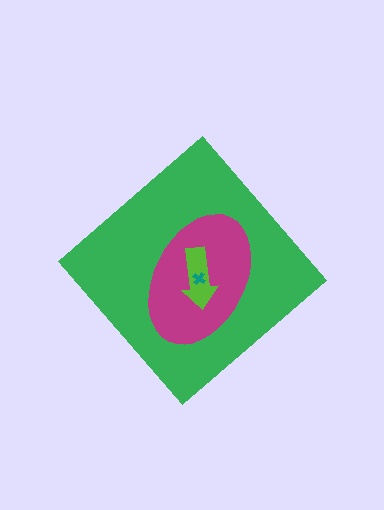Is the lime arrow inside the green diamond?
Yes.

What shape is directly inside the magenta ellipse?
The lime arrow.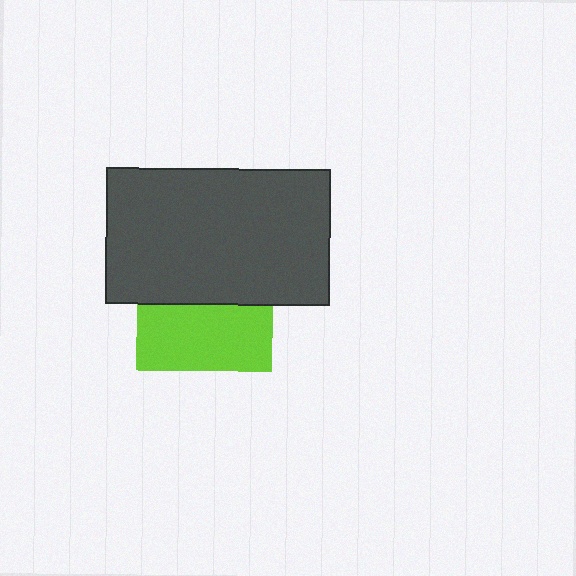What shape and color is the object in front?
The object in front is a dark gray rectangle.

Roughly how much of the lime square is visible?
About half of it is visible (roughly 49%).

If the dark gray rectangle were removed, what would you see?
You would see the complete lime square.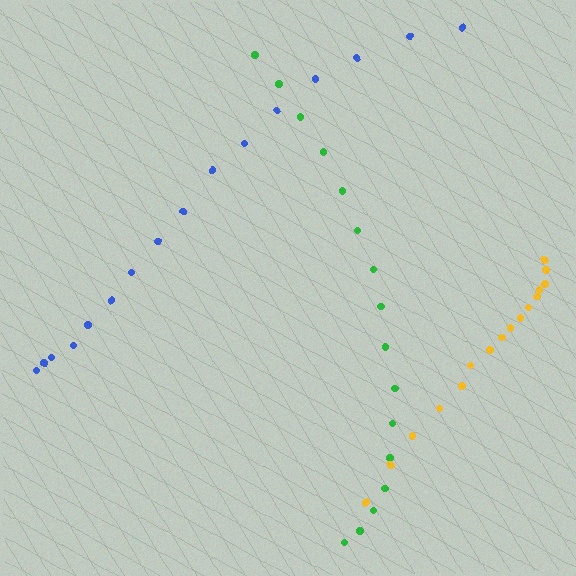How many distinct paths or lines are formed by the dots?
There are 3 distinct paths.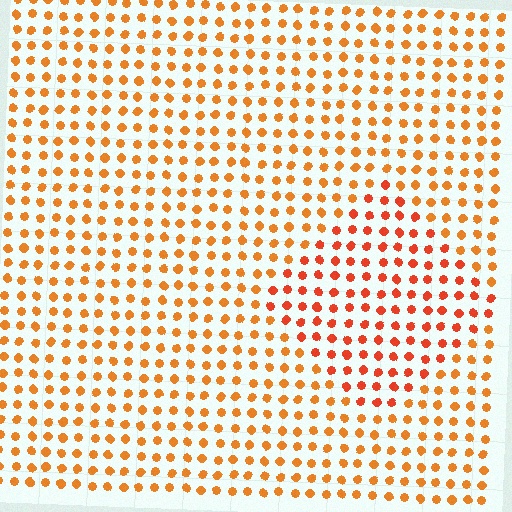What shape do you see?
I see a diamond.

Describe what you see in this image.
The image is filled with small orange elements in a uniform arrangement. A diamond-shaped region is visible where the elements are tinted to a slightly different hue, forming a subtle color boundary.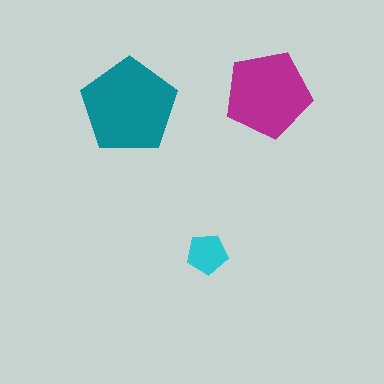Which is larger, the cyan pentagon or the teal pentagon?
The teal one.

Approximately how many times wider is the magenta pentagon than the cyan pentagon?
About 2 times wider.